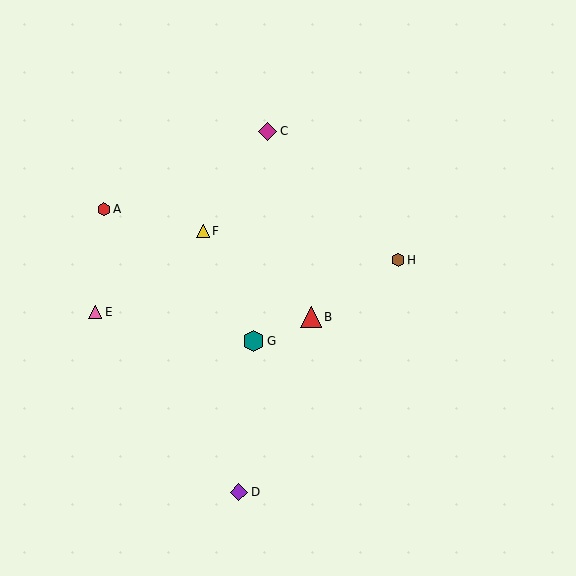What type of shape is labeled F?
Shape F is a yellow triangle.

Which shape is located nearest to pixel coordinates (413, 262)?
The brown hexagon (labeled H) at (398, 260) is nearest to that location.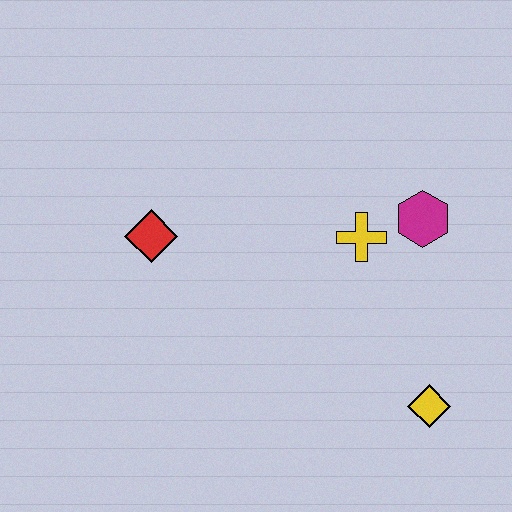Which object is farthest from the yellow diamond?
The red diamond is farthest from the yellow diamond.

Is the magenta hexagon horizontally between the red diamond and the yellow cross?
No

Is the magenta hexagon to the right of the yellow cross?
Yes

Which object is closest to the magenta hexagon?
The yellow cross is closest to the magenta hexagon.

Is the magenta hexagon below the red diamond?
No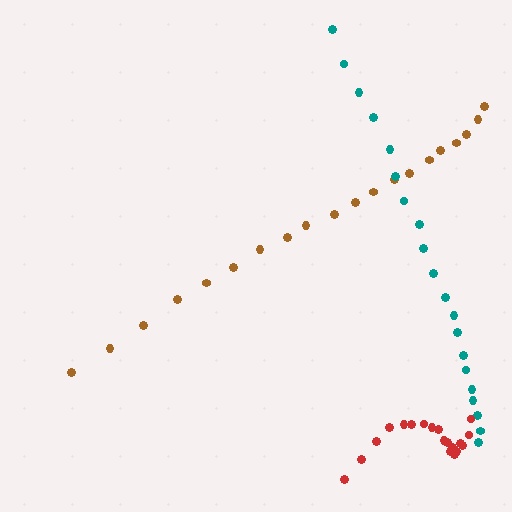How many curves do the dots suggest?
There are 3 distinct paths.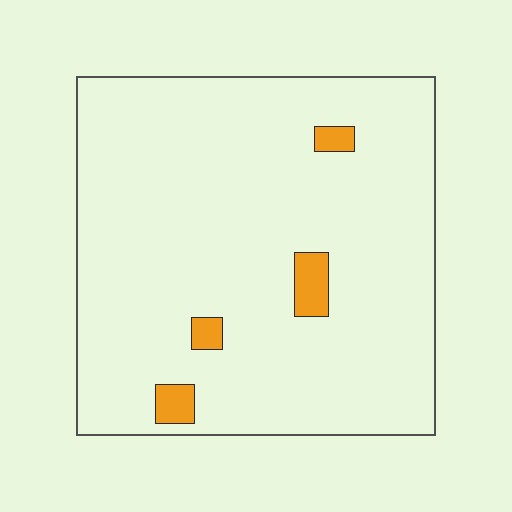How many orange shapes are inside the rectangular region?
4.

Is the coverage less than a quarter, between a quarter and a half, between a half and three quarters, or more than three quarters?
Less than a quarter.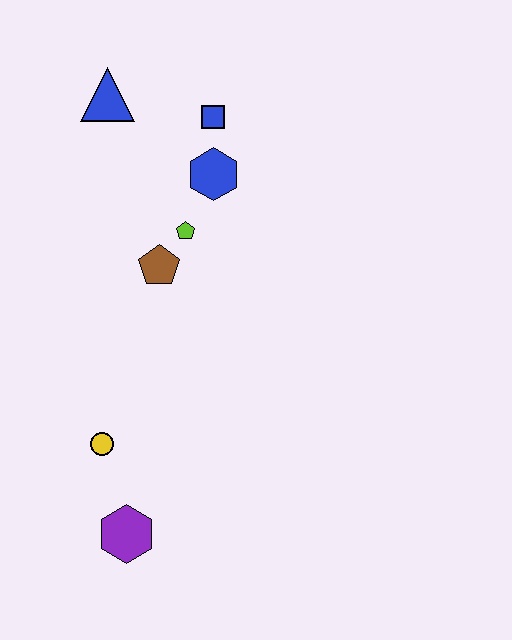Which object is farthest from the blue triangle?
The purple hexagon is farthest from the blue triangle.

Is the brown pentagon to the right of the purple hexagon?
Yes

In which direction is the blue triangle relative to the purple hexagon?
The blue triangle is above the purple hexagon.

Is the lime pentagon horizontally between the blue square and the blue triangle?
Yes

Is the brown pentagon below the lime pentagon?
Yes